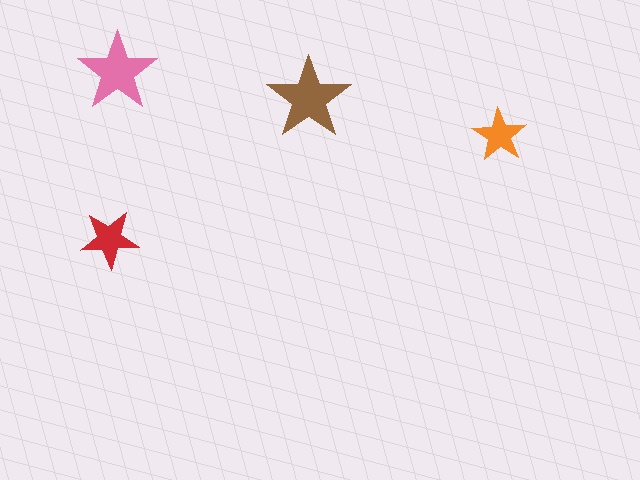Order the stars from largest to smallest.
the brown one, the pink one, the red one, the orange one.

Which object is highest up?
The pink star is topmost.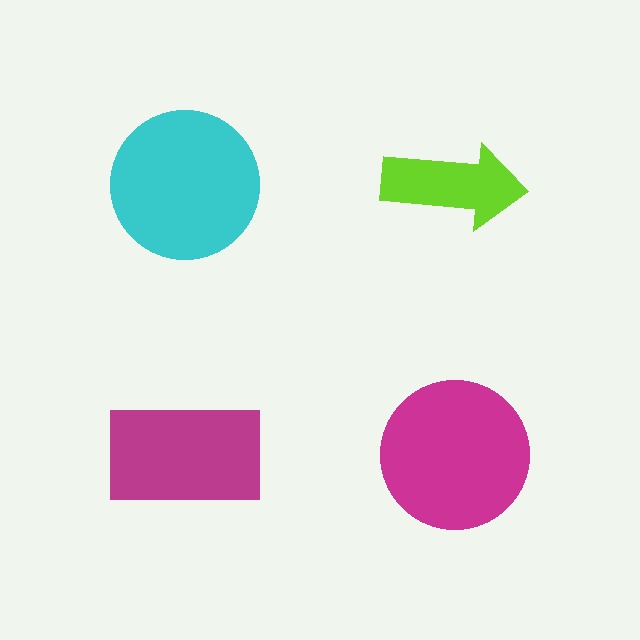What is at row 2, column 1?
A magenta rectangle.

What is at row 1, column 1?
A cyan circle.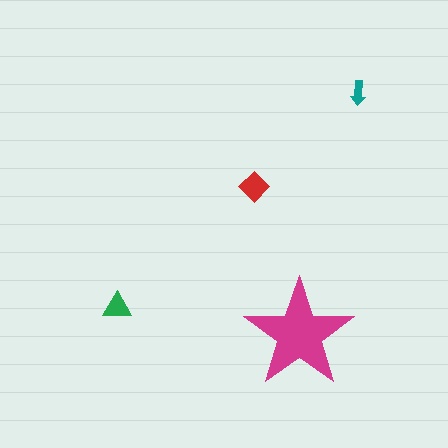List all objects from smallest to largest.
The teal arrow, the green triangle, the red diamond, the magenta star.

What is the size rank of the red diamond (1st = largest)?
2nd.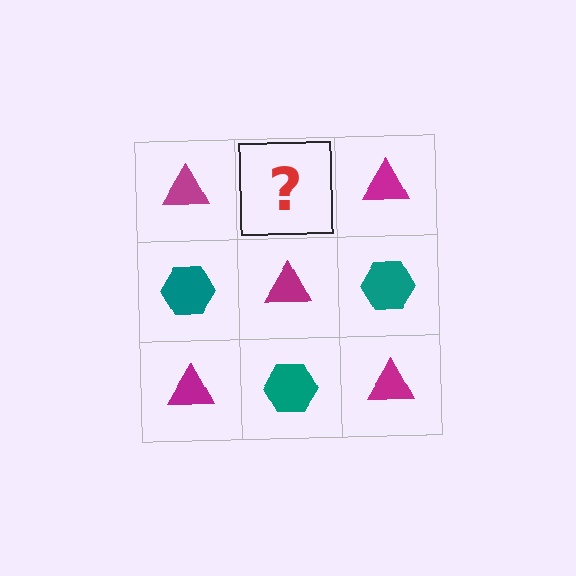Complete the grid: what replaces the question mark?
The question mark should be replaced with a teal hexagon.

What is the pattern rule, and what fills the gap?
The rule is that it alternates magenta triangle and teal hexagon in a checkerboard pattern. The gap should be filled with a teal hexagon.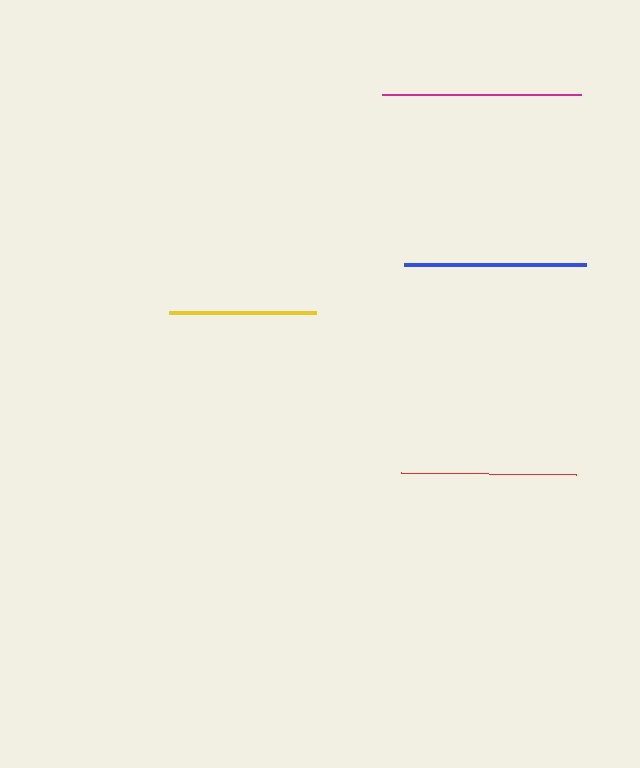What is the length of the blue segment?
The blue segment is approximately 182 pixels long.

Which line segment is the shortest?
The yellow line is the shortest at approximately 147 pixels.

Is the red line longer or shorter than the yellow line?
The red line is longer than the yellow line.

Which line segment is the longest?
The magenta line is the longest at approximately 198 pixels.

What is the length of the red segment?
The red segment is approximately 174 pixels long.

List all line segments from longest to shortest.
From longest to shortest: magenta, blue, red, yellow.